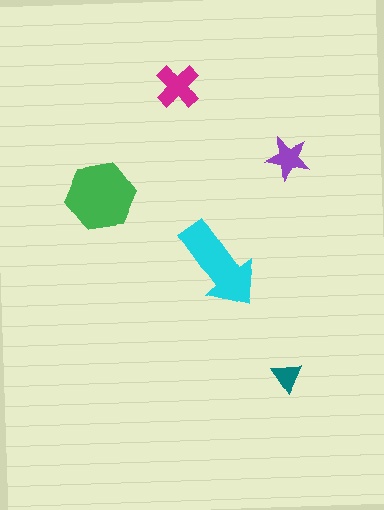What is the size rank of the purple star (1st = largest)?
4th.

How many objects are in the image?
There are 5 objects in the image.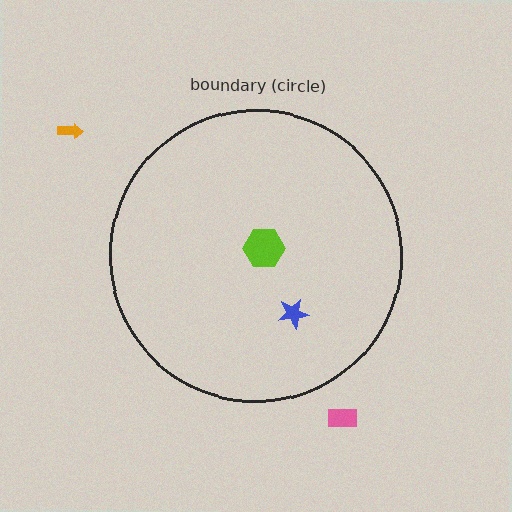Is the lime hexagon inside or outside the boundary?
Inside.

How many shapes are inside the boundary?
2 inside, 2 outside.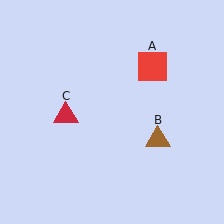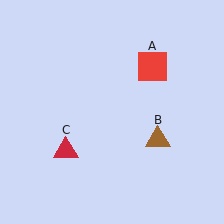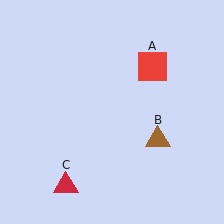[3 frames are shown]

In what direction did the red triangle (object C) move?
The red triangle (object C) moved down.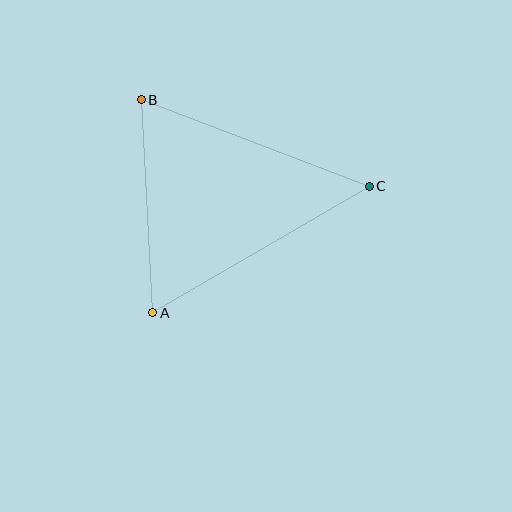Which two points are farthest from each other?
Points A and C are farthest from each other.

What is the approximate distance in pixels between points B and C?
The distance between B and C is approximately 244 pixels.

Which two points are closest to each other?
Points A and B are closest to each other.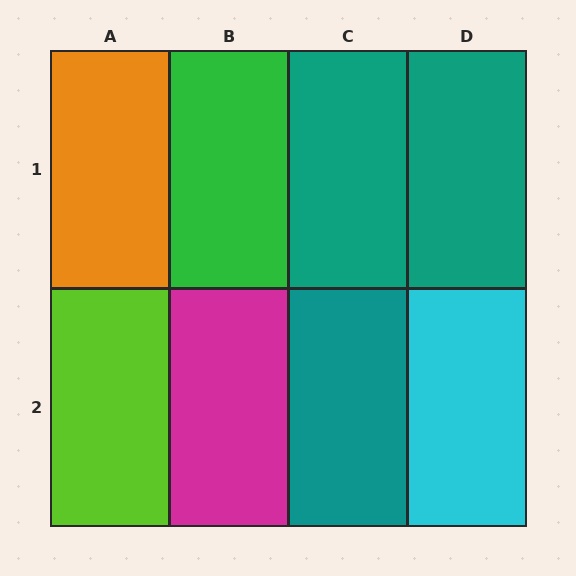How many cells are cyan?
1 cell is cyan.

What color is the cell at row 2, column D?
Cyan.